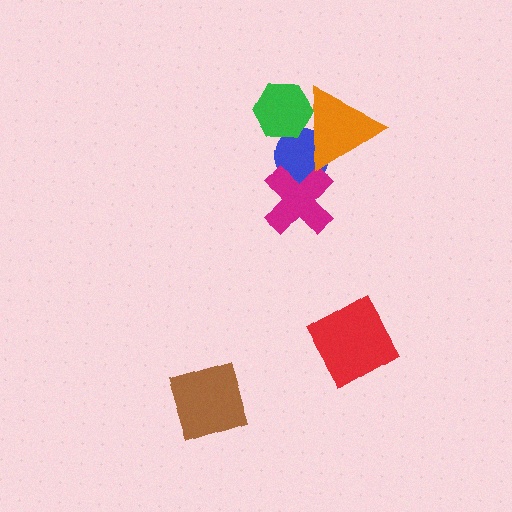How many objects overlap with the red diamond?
0 objects overlap with the red diamond.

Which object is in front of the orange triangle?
The green hexagon is in front of the orange triangle.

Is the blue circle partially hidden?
Yes, it is partially covered by another shape.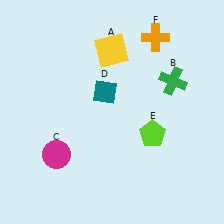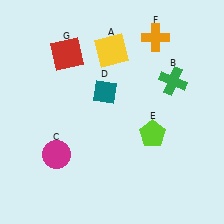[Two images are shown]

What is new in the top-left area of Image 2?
A red square (G) was added in the top-left area of Image 2.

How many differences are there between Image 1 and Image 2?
There is 1 difference between the two images.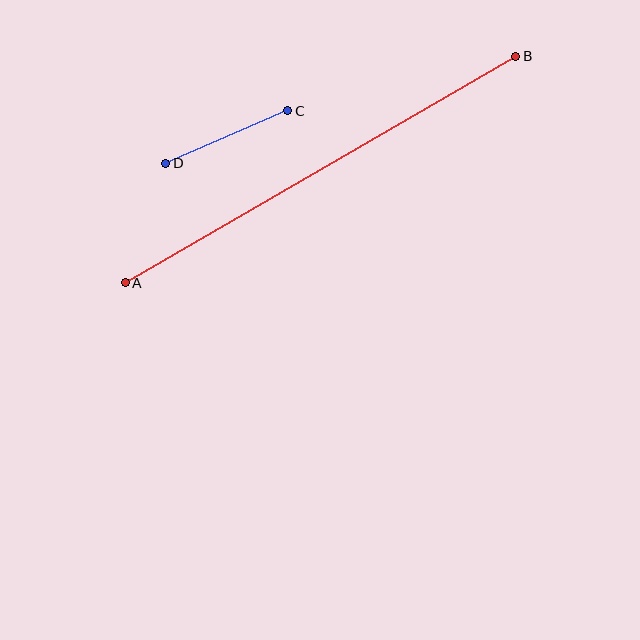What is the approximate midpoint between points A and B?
The midpoint is at approximately (321, 170) pixels.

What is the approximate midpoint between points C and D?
The midpoint is at approximately (227, 137) pixels.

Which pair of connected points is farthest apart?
Points A and B are farthest apart.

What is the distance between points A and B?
The distance is approximately 452 pixels.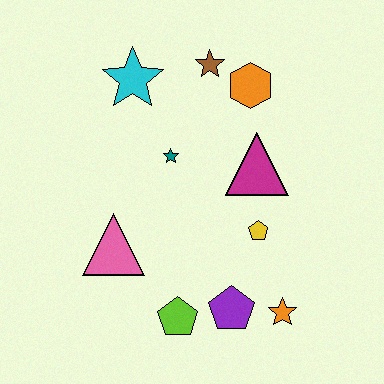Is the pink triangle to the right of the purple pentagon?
No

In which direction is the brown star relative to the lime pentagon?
The brown star is above the lime pentagon.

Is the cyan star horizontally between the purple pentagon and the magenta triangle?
No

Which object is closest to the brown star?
The orange hexagon is closest to the brown star.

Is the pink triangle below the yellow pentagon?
Yes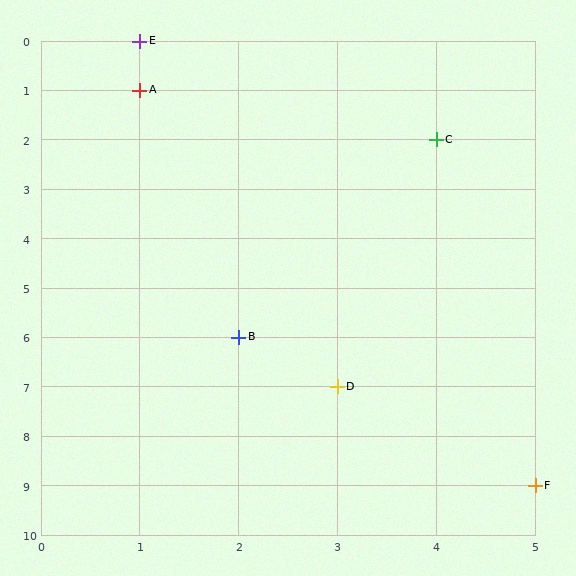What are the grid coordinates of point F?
Point F is at grid coordinates (5, 9).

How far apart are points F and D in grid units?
Points F and D are 2 columns and 2 rows apart (about 2.8 grid units diagonally).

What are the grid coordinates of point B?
Point B is at grid coordinates (2, 6).